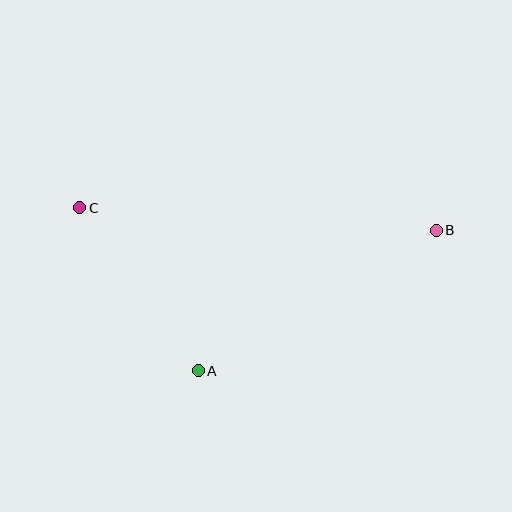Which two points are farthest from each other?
Points B and C are farthest from each other.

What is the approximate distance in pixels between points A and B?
The distance between A and B is approximately 276 pixels.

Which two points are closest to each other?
Points A and C are closest to each other.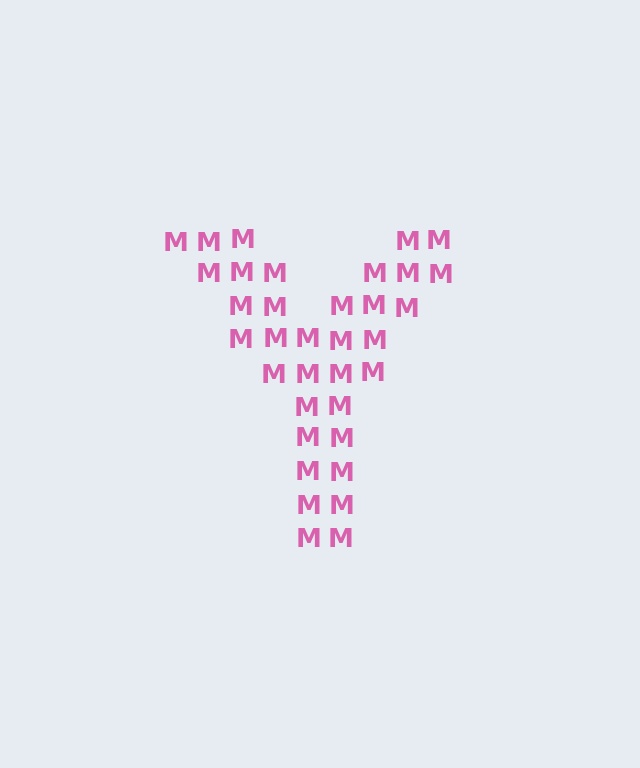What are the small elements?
The small elements are letter M's.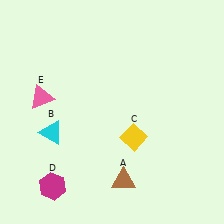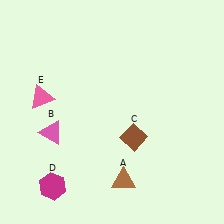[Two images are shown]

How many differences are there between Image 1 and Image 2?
There are 2 differences between the two images.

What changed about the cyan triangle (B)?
In Image 1, B is cyan. In Image 2, it changed to pink.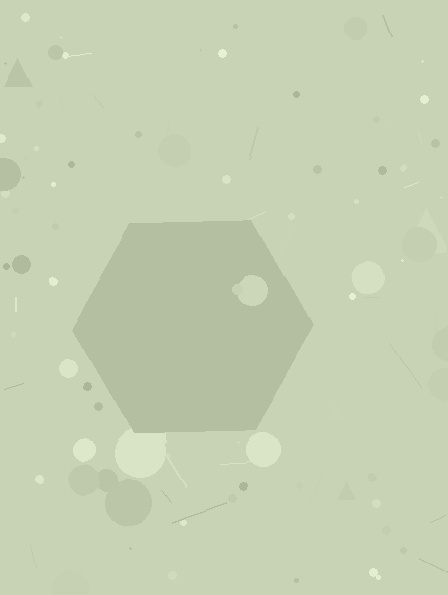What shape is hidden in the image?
A hexagon is hidden in the image.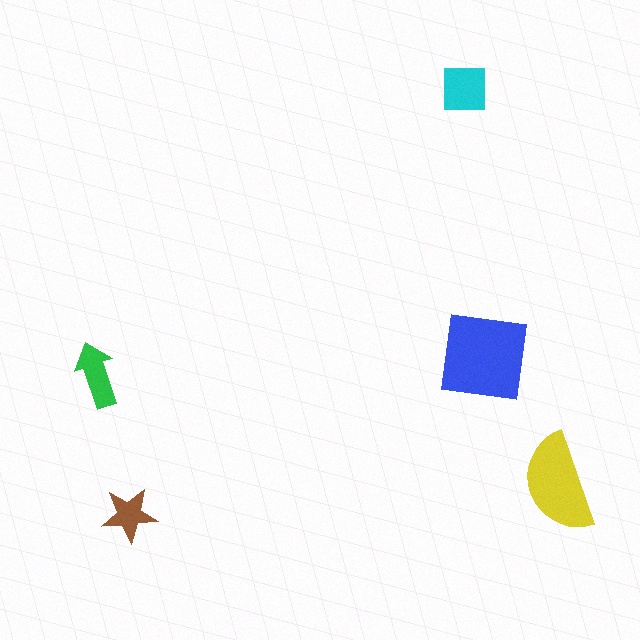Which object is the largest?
The blue square.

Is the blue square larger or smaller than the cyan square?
Larger.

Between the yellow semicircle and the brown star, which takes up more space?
The yellow semicircle.